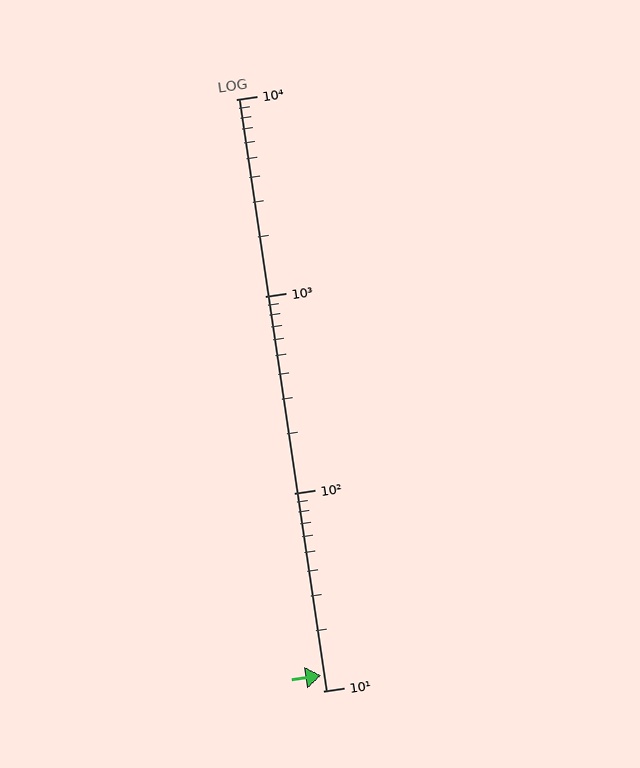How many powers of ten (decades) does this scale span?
The scale spans 3 decades, from 10 to 10000.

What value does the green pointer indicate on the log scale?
The pointer indicates approximately 12.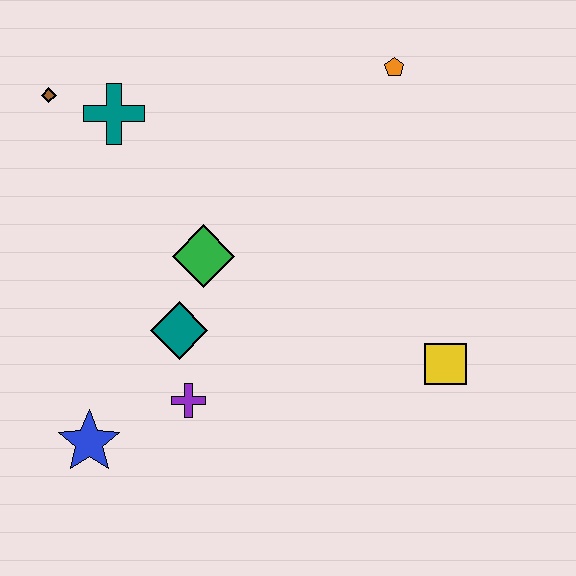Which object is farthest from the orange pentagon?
The blue star is farthest from the orange pentagon.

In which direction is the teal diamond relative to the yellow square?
The teal diamond is to the left of the yellow square.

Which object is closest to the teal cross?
The brown diamond is closest to the teal cross.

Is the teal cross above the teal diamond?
Yes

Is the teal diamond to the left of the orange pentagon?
Yes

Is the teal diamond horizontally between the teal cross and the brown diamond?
No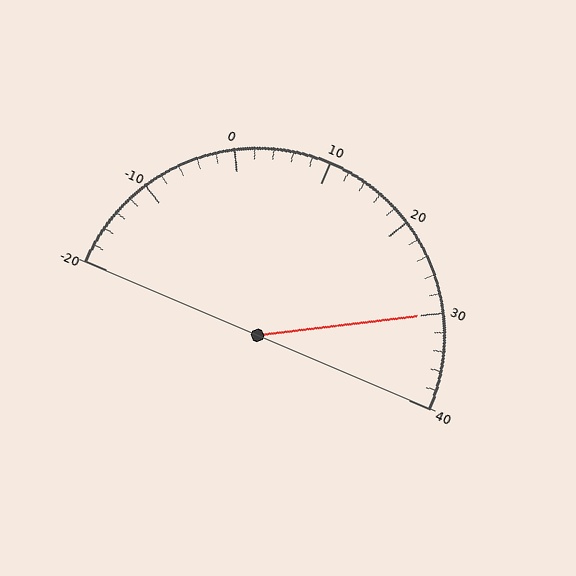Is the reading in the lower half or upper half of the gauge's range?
The reading is in the upper half of the range (-20 to 40).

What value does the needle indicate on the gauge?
The needle indicates approximately 30.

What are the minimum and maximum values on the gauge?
The gauge ranges from -20 to 40.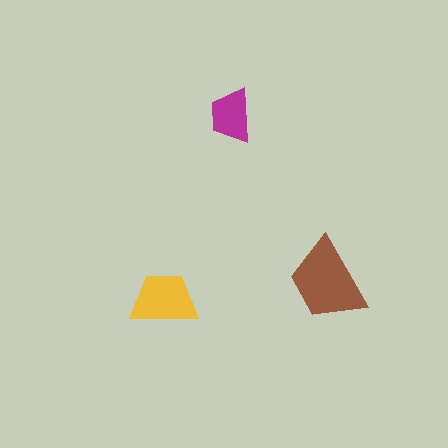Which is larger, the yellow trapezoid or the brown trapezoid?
The brown one.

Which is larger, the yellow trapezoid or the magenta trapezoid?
The yellow one.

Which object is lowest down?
The yellow trapezoid is bottommost.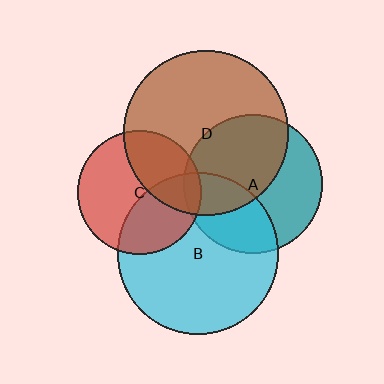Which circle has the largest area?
Circle D (brown).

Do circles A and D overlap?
Yes.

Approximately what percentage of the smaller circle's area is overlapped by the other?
Approximately 50%.